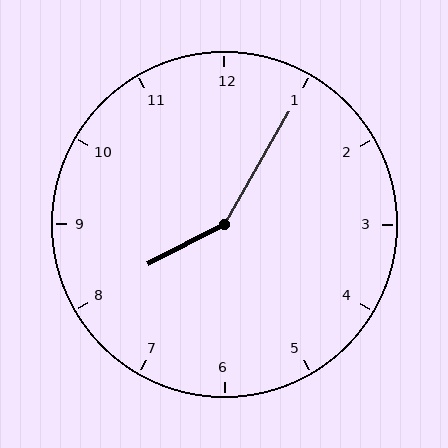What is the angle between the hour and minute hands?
Approximately 148 degrees.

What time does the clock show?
8:05.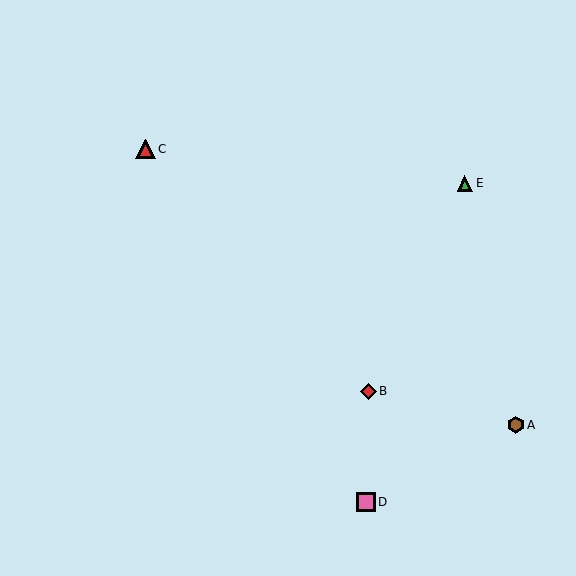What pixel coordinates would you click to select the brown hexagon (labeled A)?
Click at (516, 425) to select the brown hexagon A.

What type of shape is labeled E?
Shape E is a green triangle.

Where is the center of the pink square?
The center of the pink square is at (366, 502).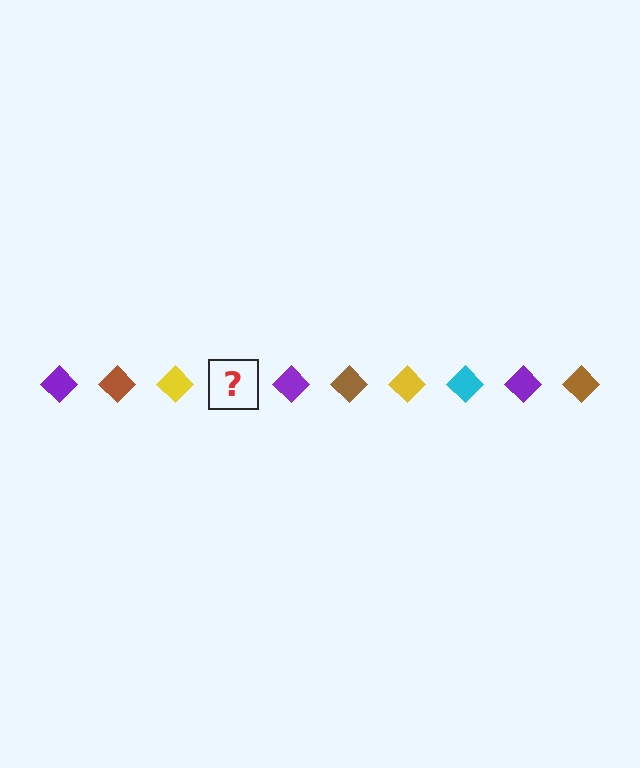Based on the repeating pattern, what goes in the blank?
The blank should be a cyan diamond.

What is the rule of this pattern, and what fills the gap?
The rule is that the pattern cycles through purple, brown, yellow, cyan diamonds. The gap should be filled with a cyan diamond.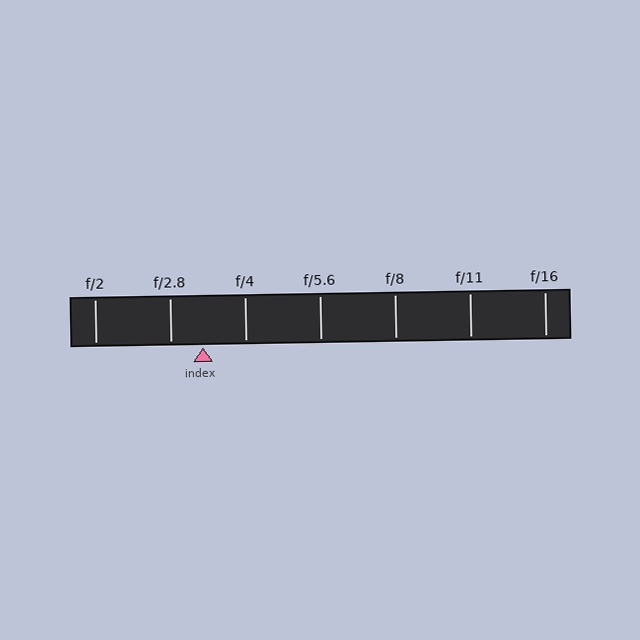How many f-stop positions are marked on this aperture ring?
There are 7 f-stop positions marked.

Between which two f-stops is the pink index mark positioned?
The index mark is between f/2.8 and f/4.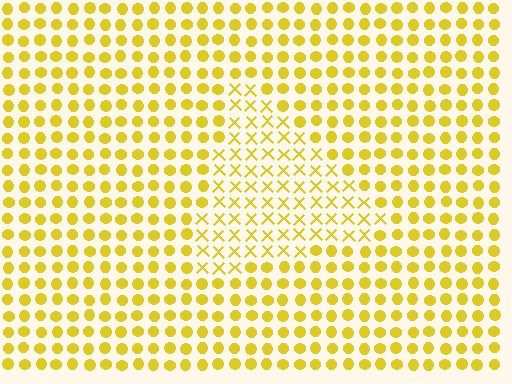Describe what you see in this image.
The image is filled with small yellow elements arranged in a uniform grid. A triangle-shaped region contains X marks, while the surrounding area contains circles. The boundary is defined purely by the change in element shape.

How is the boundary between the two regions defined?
The boundary is defined by a change in element shape: X marks inside vs. circles outside. All elements share the same color and spacing.